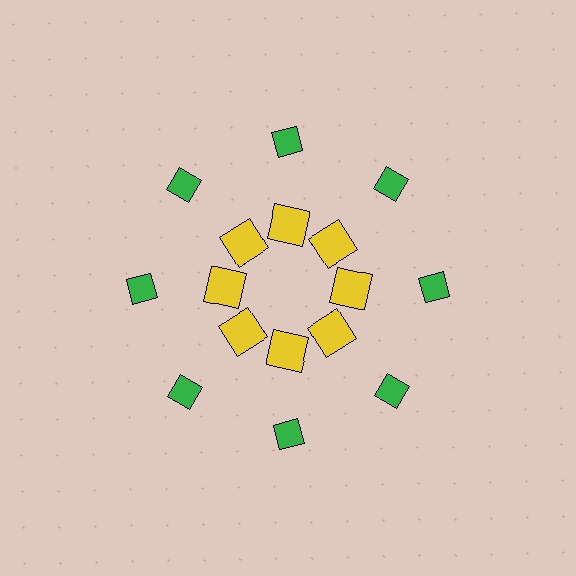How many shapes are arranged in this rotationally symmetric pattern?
There are 16 shapes, arranged in 8 groups of 2.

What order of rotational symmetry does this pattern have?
This pattern has 8-fold rotational symmetry.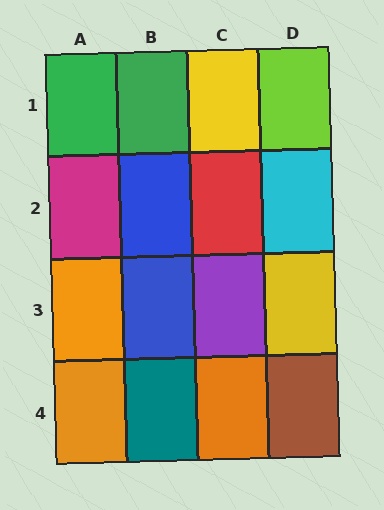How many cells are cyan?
1 cell is cyan.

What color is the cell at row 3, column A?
Orange.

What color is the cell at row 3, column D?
Yellow.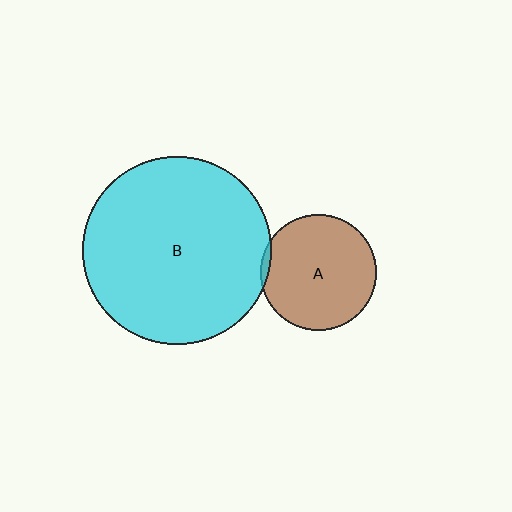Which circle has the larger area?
Circle B (cyan).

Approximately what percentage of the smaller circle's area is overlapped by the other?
Approximately 5%.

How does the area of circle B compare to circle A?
Approximately 2.6 times.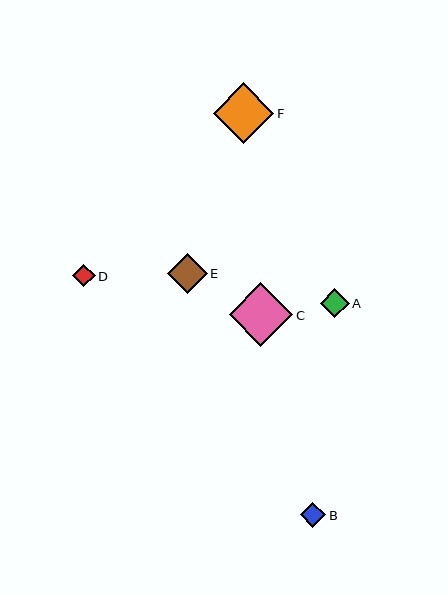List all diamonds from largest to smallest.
From largest to smallest: C, F, E, A, B, D.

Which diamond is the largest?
Diamond C is the largest with a size of approximately 64 pixels.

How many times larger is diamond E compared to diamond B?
Diamond E is approximately 1.6 times the size of diamond B.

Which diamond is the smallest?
Diamond D is the smallest with a size of approximately 22 pixels.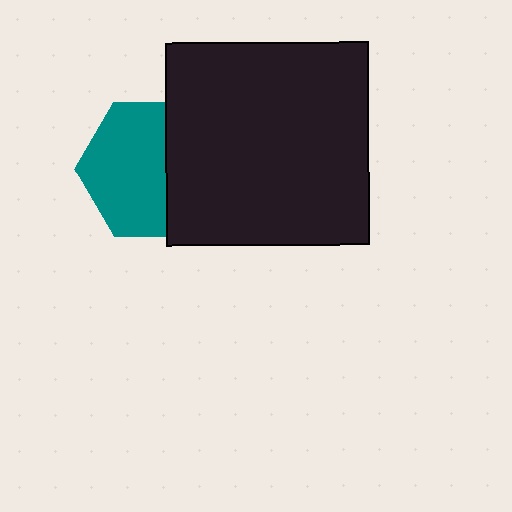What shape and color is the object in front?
The object in front is a black square.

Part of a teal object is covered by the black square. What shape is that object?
It is a hexagon.